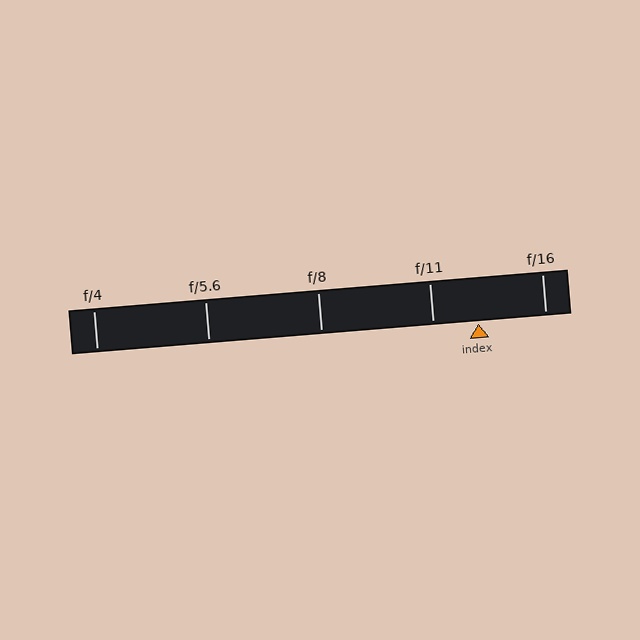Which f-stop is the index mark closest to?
The index mark is closest to f/11.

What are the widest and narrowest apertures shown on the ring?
The widest aperture shown is f/4 and the narrowest is f/16.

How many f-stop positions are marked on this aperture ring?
There are 5 f-stop positions marked.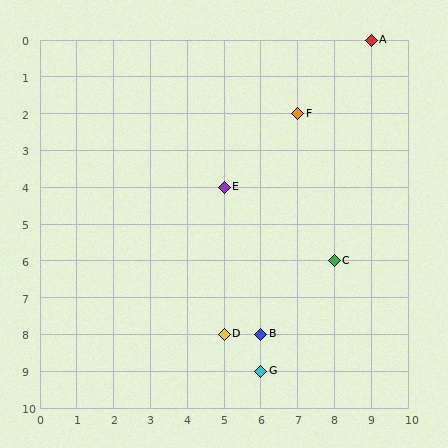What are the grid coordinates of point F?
Point F is at grid coordinates (7, 2).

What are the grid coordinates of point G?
Point G is at grid coordinates (6, 9).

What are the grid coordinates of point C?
Point C is at grid coordinates (8, 6).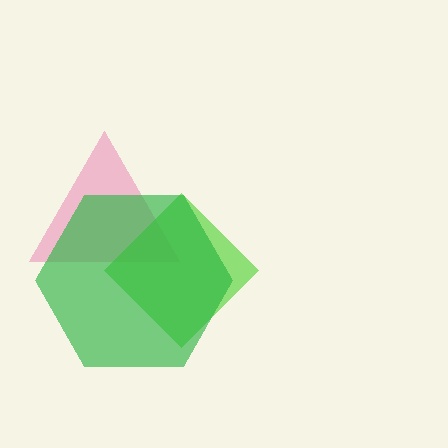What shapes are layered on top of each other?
The layered shapes are: a pink triangle, a lime diamond, a green hexagon.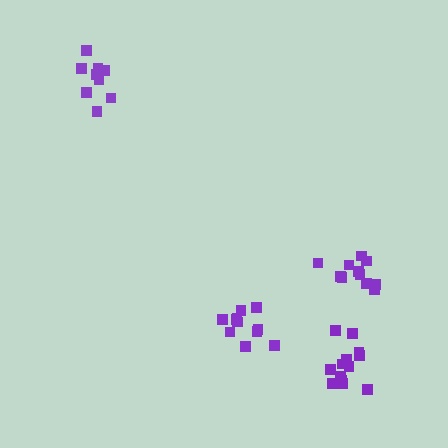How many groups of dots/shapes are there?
There are 4 groups.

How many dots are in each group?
Group 1: 9 dots, Group 2: 11 dots, Group 3: 11 dots, Group 4: 13 dots (44 total).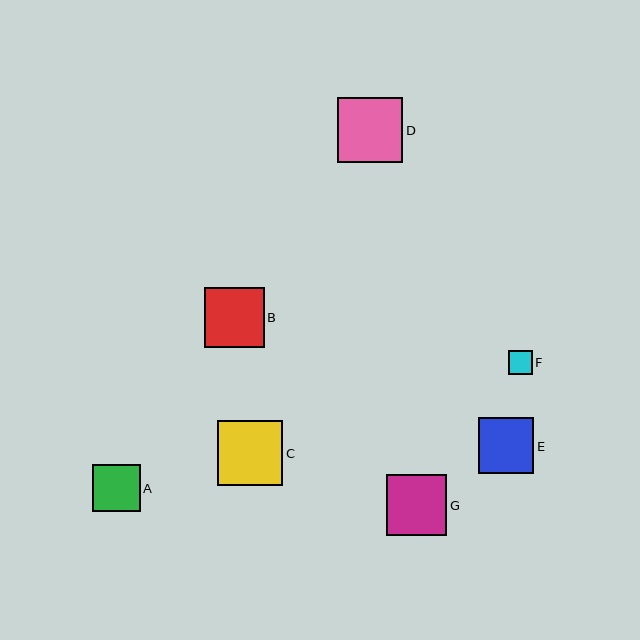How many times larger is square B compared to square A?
Square B is approximately 1.3 times the size of square A.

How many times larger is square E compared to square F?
Square E is approximately 2.4 times the size of square F.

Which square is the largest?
Square C is the largest with a size of approximately 66 pixels.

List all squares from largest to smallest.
From largest to smallest: C, D, G, B, E, A, F.